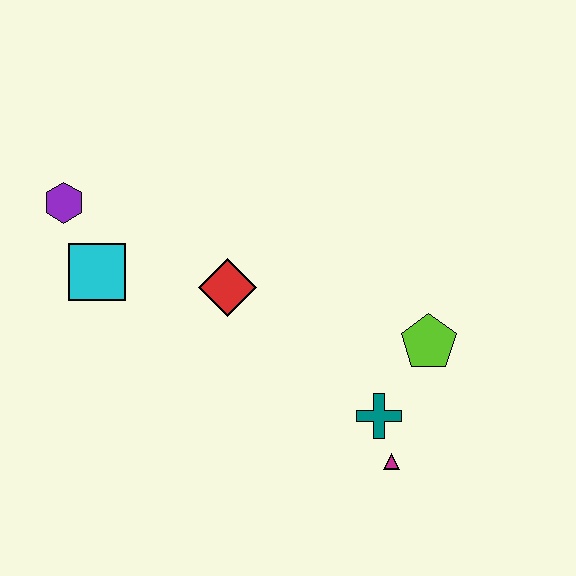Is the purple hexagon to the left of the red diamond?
Yes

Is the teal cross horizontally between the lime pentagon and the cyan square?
Yes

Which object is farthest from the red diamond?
The magenta triangle is farthest from the red diamond.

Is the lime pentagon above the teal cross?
Yes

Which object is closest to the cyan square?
The purple hexagon is closest to the cyan square.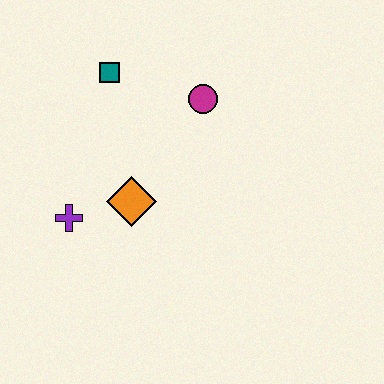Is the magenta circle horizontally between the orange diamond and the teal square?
No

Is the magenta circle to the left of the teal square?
No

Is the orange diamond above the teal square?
No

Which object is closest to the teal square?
The magenta circle is closest to the teal square.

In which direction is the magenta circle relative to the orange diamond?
The magenta circle is above the orange diamond.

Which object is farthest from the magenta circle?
The purple cross is farthest from the magenta circle.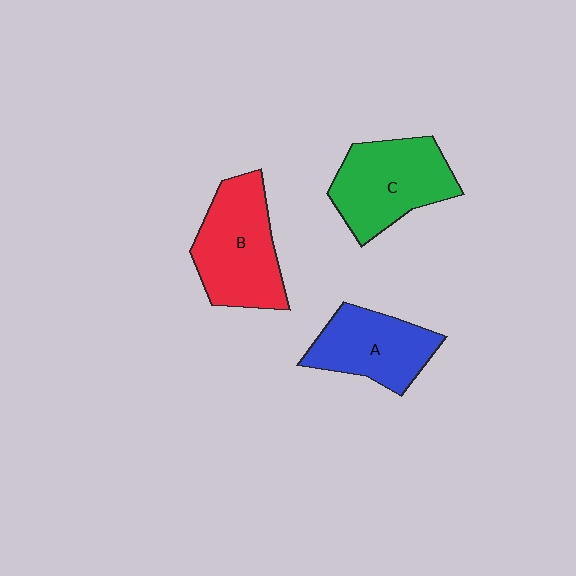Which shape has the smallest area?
Shape A (blue).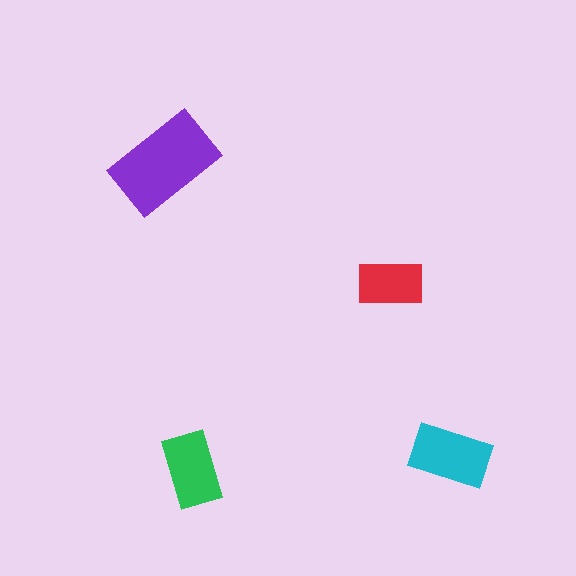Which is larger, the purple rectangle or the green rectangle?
The purple one.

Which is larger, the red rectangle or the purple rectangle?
The purple one.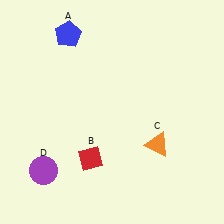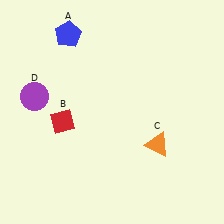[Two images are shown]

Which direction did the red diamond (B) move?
The red diamond (B) moved up.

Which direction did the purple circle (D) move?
The purple circle (D) moved up.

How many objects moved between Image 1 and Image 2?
2 objects moved between the two images.